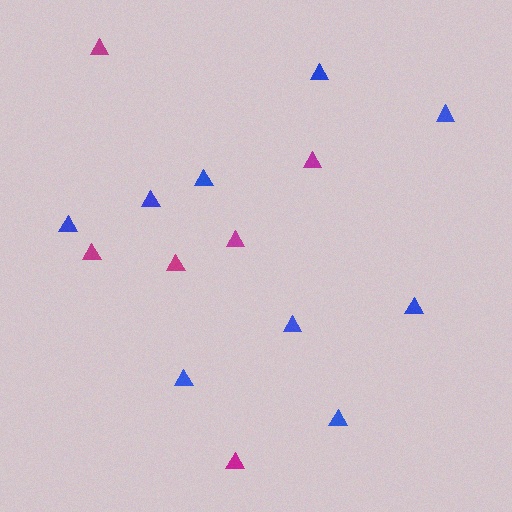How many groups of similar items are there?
There are 2 groups: one group of magenta triangles (6) and one group of blue triangles (9).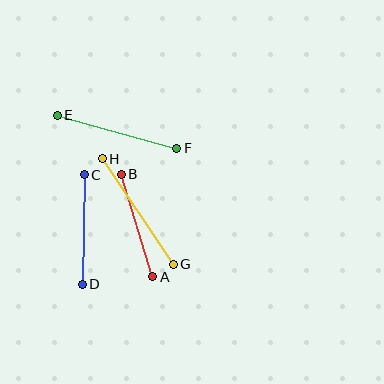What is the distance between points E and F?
The distance is approximately 124 pixels.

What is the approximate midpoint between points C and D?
The midpoint is at approximately (83, 230) pixels.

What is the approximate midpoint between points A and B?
The midpoint is at approximately (137, 226) pixels.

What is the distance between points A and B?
The distance is approximately 107 pixels.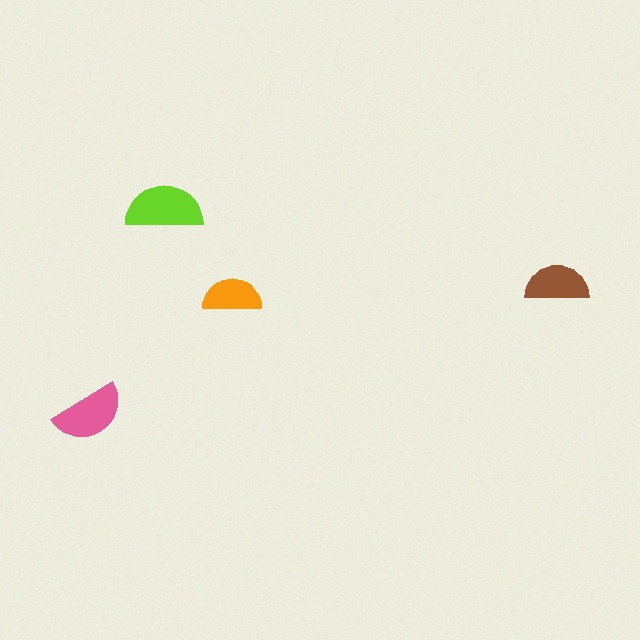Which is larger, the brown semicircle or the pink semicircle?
The pink one.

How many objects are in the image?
There are 4 objects in the image.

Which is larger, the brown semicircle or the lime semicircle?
The lime one.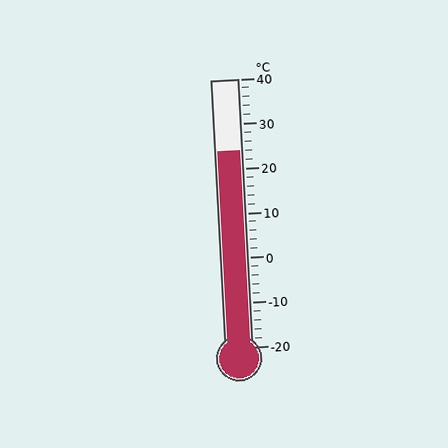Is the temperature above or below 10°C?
The temperature is above 10°C.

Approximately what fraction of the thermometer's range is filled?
The thermometer is filled to approximately 75% of its range.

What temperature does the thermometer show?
The thermometer shows approximately 24°C.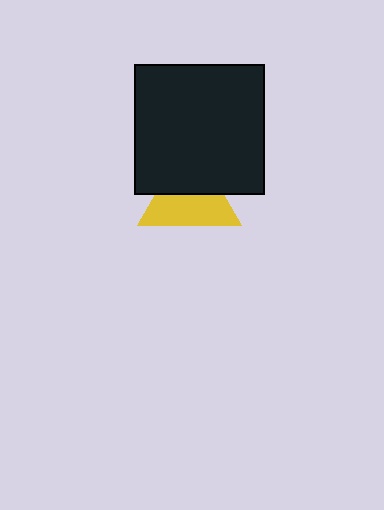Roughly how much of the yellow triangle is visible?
About half of it is visible (roughly 55%).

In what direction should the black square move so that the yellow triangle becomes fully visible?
The black square should move up. That is the shortest direction to clear the overlap and leave the yellow triangle fully visible.